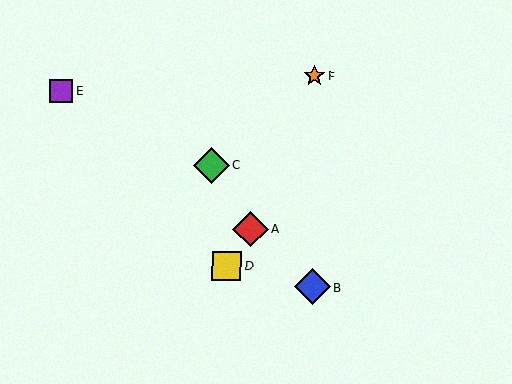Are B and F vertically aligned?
Yes, both are at x≈313.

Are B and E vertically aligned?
No, B is at x≈313 and E is at x≈61.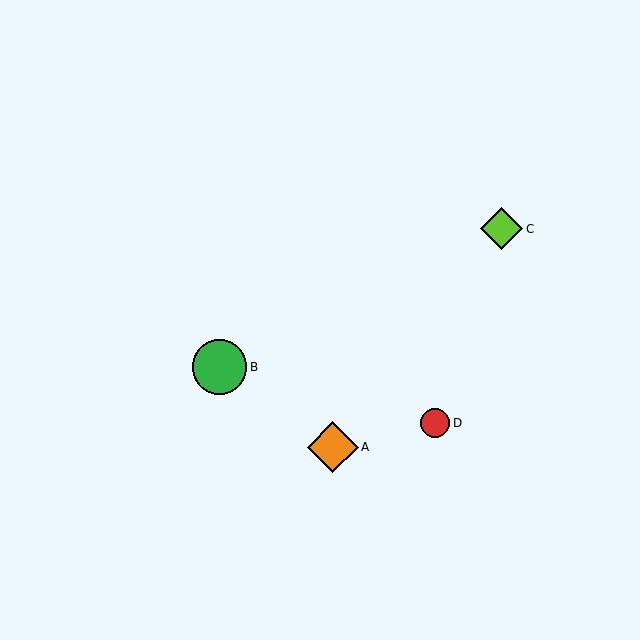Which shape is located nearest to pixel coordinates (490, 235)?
The lime diamond (labeled C) at (502, 229) is nearest to that location.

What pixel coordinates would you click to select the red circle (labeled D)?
Click at (435, 423) to select the red circle D.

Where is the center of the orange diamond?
The center of the orange diamond is at (333, 447).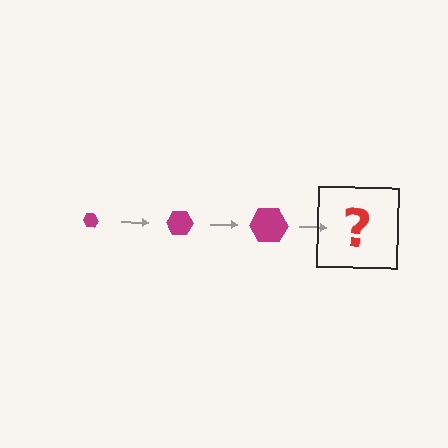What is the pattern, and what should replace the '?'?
The pattern is that the hexagon gets progressively larger each step. The '?' should be a magenta hexagon, larger than the previous one.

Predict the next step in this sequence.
The next step is a magenta hexagon, larger than the previous one.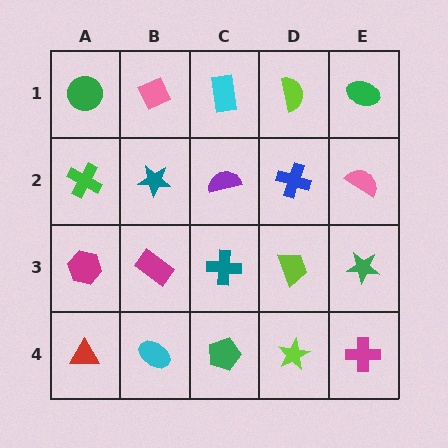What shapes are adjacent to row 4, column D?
A lime trapezoid (row 3, column D), a green pentagon (row 4, column C), a magenta cross (row 4, column E).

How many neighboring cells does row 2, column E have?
3.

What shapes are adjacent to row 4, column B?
A magenta rectangle (row 3, column B), a red triangle (row 4, column A), a green pentagon (row 4, column C).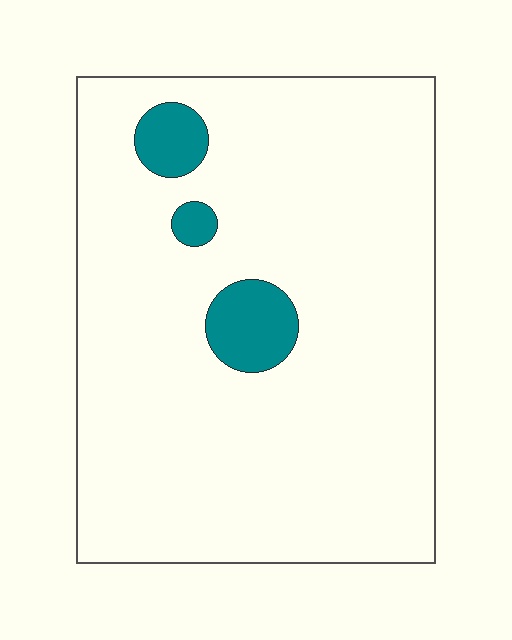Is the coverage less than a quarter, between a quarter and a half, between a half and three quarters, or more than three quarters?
Less than a quarter.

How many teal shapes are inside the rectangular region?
3.